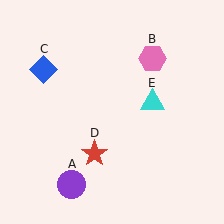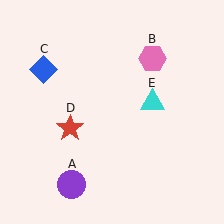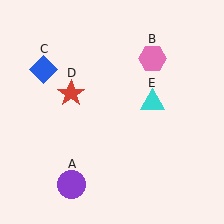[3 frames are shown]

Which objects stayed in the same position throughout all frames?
Purple circle (object A) and pink hexagon (object B) and blue diamond (object C) and cyan triangle (object E) remained stationary.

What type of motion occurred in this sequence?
The red star (object D) rotated clockwise around the center of the scene.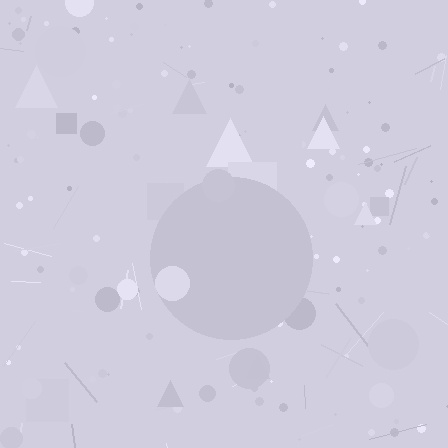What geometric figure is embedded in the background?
A circle is embedded in the background.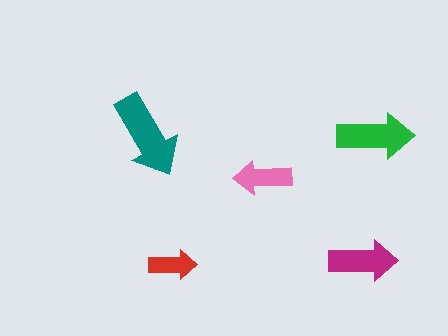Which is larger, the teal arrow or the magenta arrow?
The teal one.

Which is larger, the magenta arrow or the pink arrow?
The magenta one.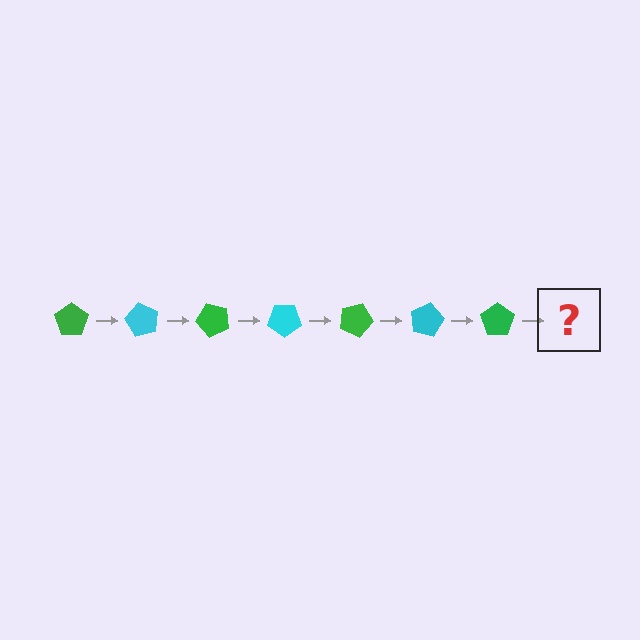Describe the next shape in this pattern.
It should be a cyan pentagon, rotated 420 degrees from the start.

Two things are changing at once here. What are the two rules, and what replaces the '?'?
The two rules are that it rotates 60 degrees each step and the color cycles through green and cyan. The '?' should be a cyan pentagon, rotated 420 degrees from the start.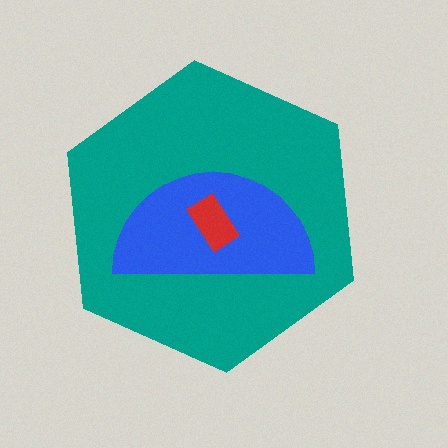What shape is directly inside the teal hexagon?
The blue semicircle.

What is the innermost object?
The red rectangle.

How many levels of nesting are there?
3.